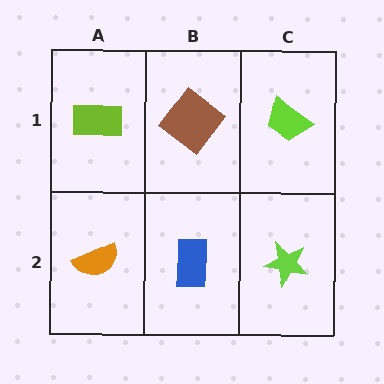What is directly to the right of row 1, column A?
A brown diamond.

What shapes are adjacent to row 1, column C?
A lime star (row 2, column C), a brown diamond (row 1, column B).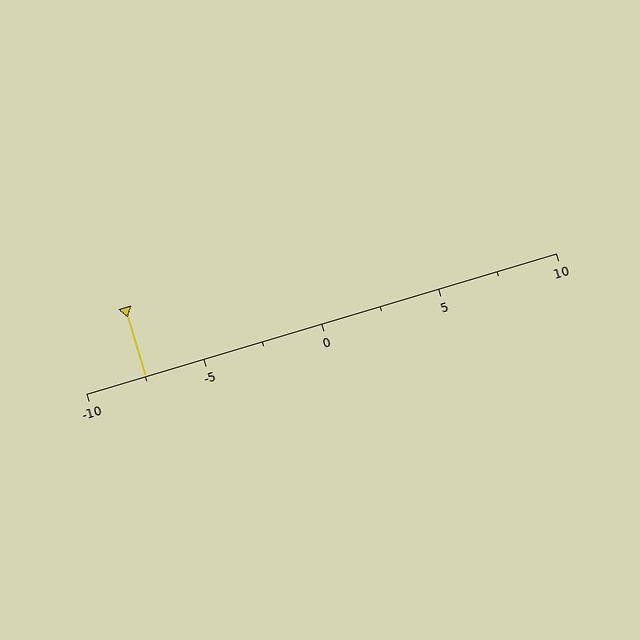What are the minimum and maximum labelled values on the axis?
The axis runs from -10 to 10.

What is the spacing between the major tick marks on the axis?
The major ticks are spaced 5 apart.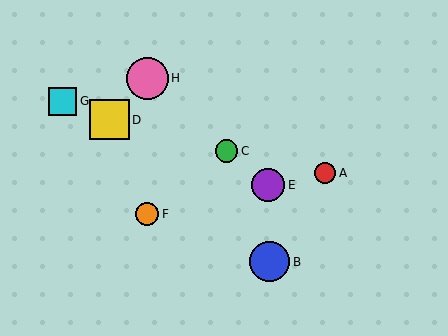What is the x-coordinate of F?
Object F is at x≈147.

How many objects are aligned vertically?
2 objects (F, H) are aligned vertically.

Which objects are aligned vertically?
Objects F, H are aligned vertically.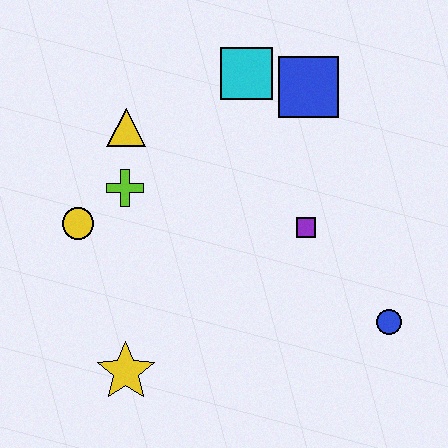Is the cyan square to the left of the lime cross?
No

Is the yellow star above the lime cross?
No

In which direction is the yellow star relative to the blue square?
The yellow star is below the blue square.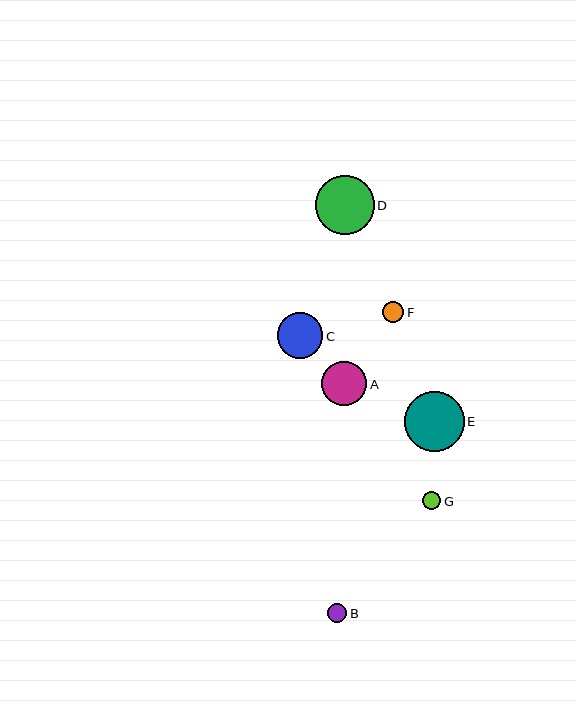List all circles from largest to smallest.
From largest to smallest: E, D, C, A, F, B, G.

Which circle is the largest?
Circle E is the largest with a size of approximately 60 pixels.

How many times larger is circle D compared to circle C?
Circle D is approximately 1.3 times the size of circle C.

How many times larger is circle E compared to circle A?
Circle E is approximately 1.3 times the size of circle A.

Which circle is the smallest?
Circle G is the smallest with a size of approximately 18 pixels.